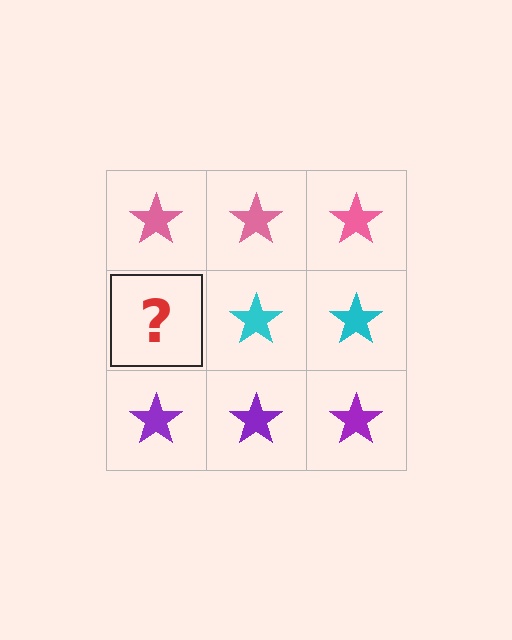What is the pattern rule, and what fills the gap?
The rule is that each row has a consistent color. The gap should be filled with a cyan star.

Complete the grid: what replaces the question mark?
The question mark should be replaced with a cyan star.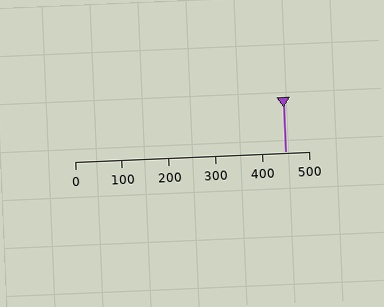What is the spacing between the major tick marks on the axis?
The major ticks are spaced 100 apart.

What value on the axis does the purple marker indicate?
The marker indicates approximately 450.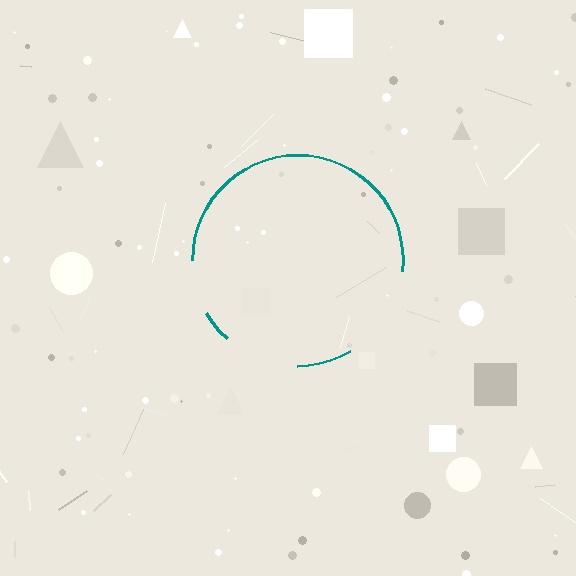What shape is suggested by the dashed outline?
The dashed outline suggests a circle.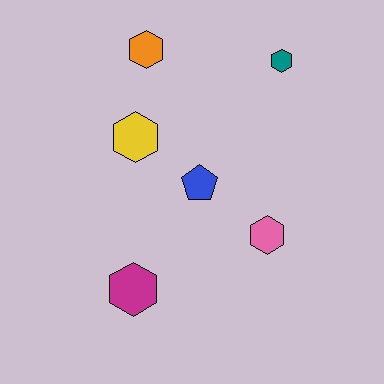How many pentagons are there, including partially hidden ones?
There is 1 pentagon.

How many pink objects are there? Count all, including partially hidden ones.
There is 1 pink object.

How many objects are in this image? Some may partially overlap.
There are 6 objects.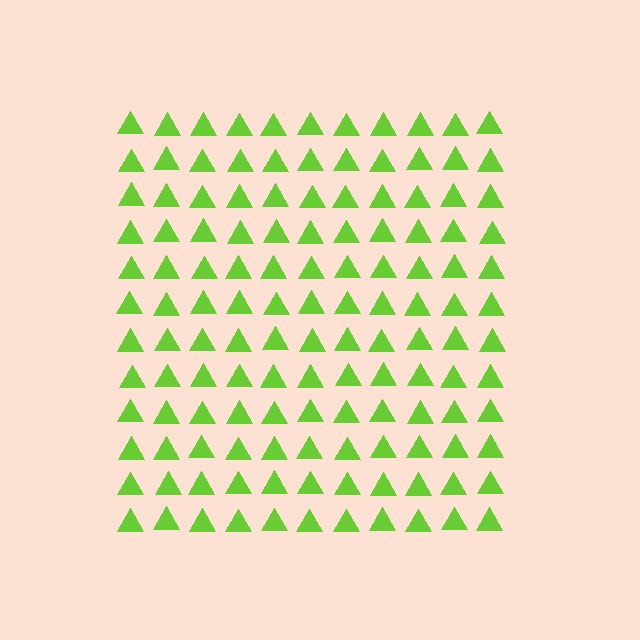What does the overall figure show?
The overall figure shows a square.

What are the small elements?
The small elements are triangles.